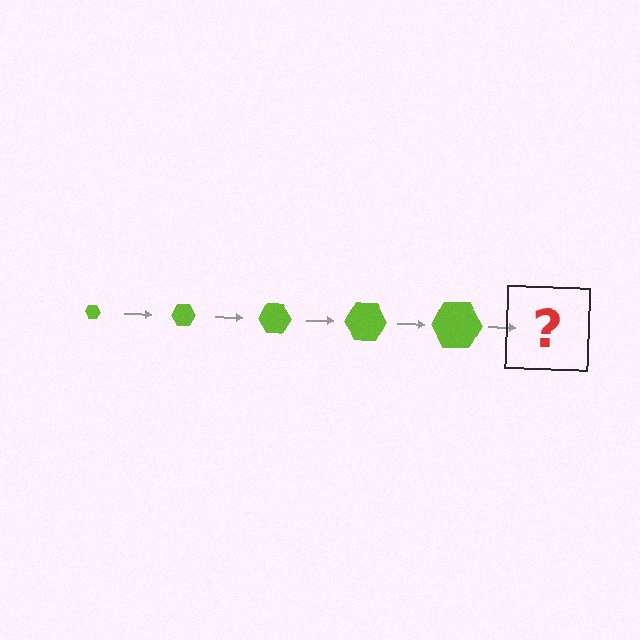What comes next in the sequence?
The next element should be a lime hexagon, larger than the previous one.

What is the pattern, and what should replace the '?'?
The pattern is that the hexagon gets progressively larger each step. The '?' should be a lime hexagon, larger than the previous one.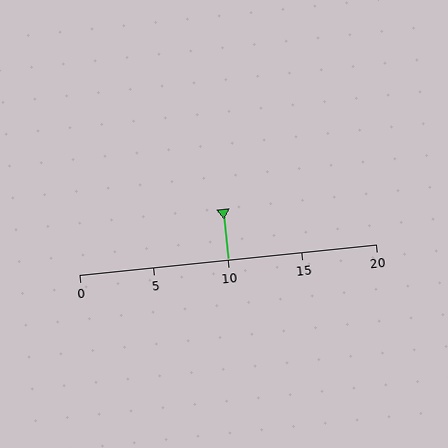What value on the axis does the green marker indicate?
The marker indicates approximately 10.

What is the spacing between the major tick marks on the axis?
The major ticks are spaced 5 apart.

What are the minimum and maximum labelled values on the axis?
The axis runs from 0 to 20.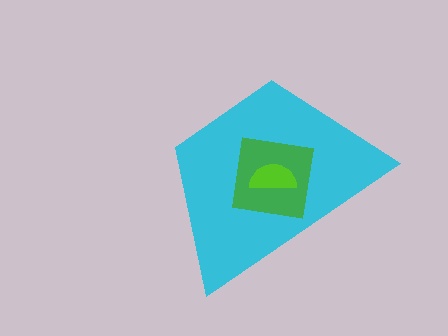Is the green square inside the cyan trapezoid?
Yes.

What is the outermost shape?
The cyan trapezoid.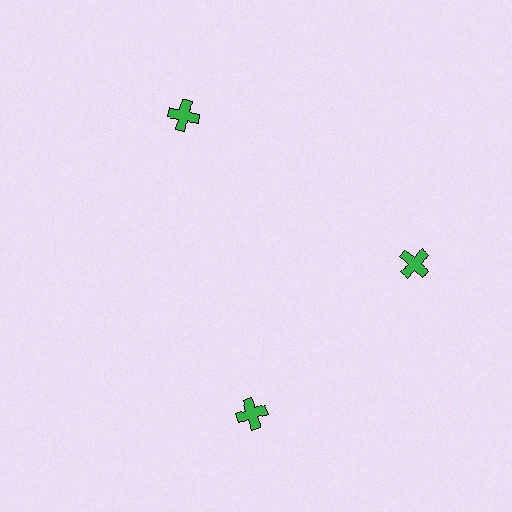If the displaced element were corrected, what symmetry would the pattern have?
It would have 3-fold rotational symmetry — the pattern would map onto itself every 120 degrees.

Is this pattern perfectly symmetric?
No. The 3 green crosses are arranged in a ring, but one element near the 7 o'clock position is rotated out of alignment along the ring, breaking the 3-fold rotational symmetry.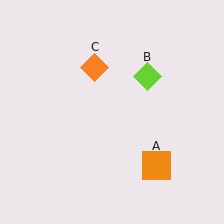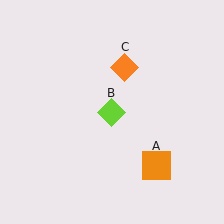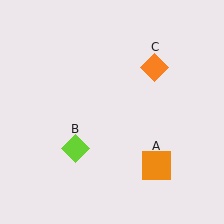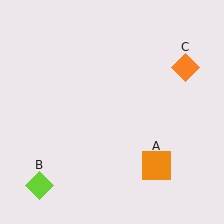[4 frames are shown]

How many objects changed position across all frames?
2 objects changed position: lime diamond (object B), orange diamond (object C).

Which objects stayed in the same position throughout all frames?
Orange square (object A) remained stationary.